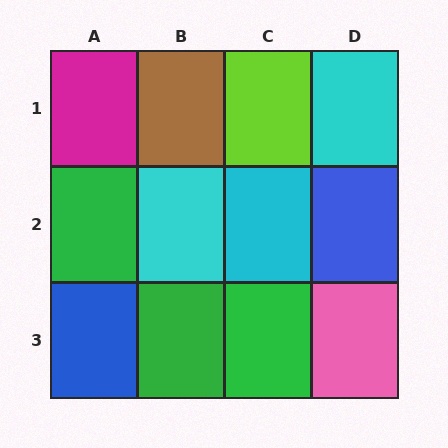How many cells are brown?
1 cell is brown.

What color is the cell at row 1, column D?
Cyan.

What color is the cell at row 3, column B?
Green.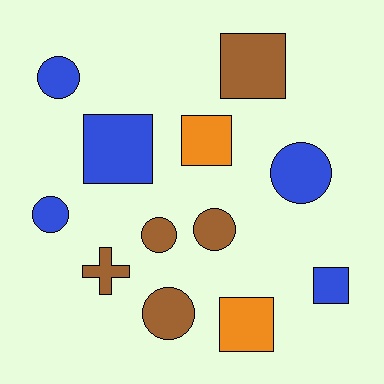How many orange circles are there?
There are no orange circles.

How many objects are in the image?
There are 12 objects.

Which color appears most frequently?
Brown, with 5 objects.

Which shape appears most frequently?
Circle, with 6 objects.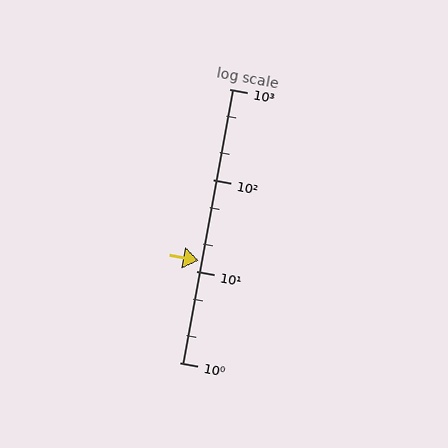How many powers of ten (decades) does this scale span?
The scale spans 3 decades, from 1 to 1000.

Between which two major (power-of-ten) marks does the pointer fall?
The pointer is between 10 and 100.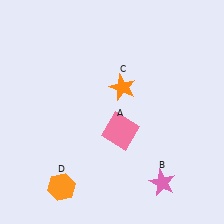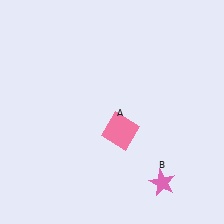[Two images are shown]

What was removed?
The orange star (C), the orange hexagon (D) were removed in Image 2.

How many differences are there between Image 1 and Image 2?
There are 2 differences between the two images.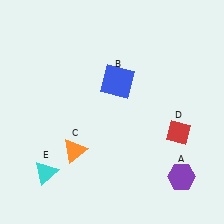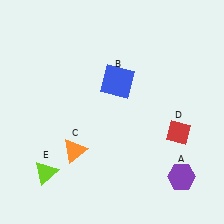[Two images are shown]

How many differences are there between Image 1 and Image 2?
There is 1 difference between the two images.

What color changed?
The triangle (E) changed from cyan in Image 1 to lime in Image 2.